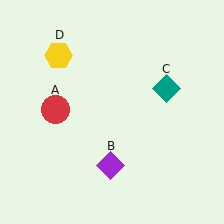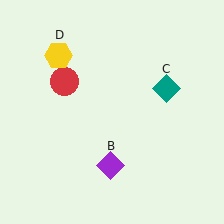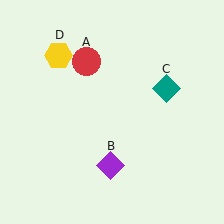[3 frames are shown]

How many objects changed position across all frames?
1 object changed position: red circle (object A).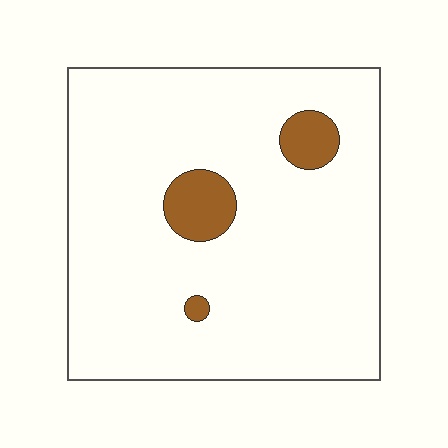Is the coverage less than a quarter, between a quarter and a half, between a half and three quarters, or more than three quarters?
Less than a quarter.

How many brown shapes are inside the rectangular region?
3.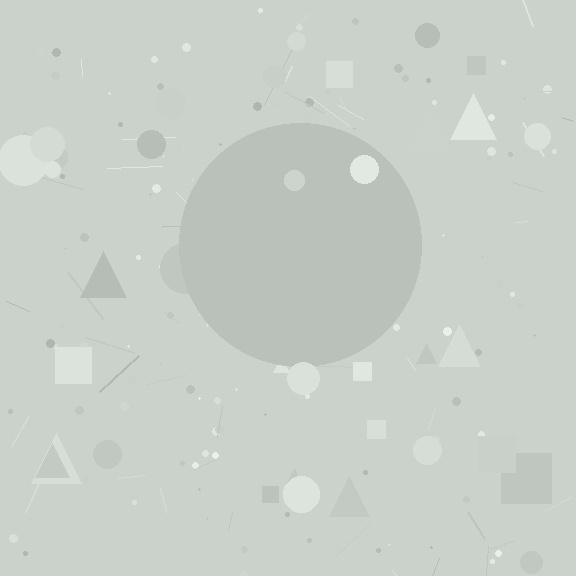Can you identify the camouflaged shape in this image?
The camouflaged shape is a circle.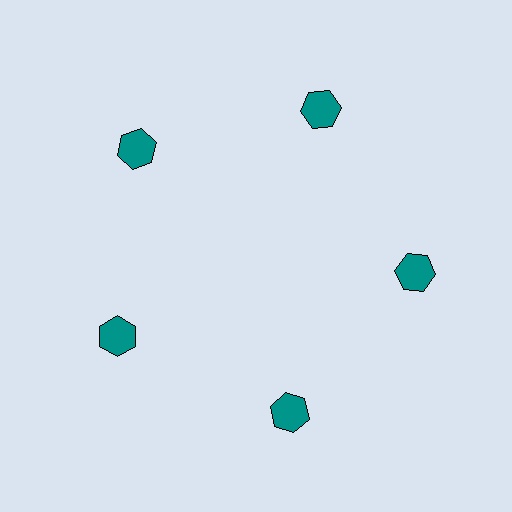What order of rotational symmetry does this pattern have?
This pattern has 5-fold rotational symmetry.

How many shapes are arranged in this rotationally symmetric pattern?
There are 5 shapes, arranged in 5 groups of 1.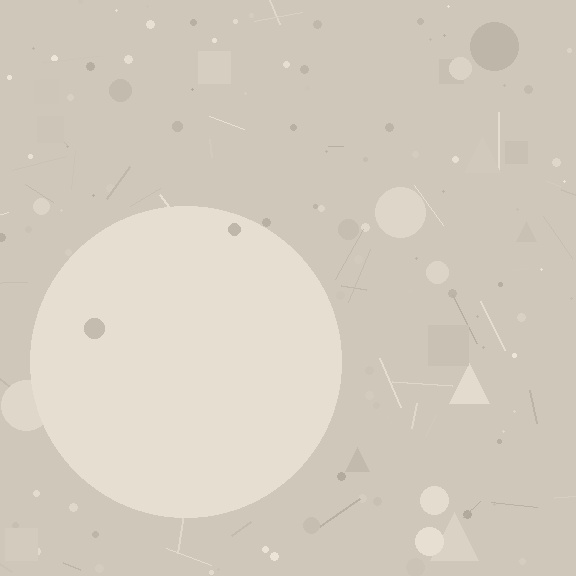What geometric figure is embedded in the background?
A circle is embedded in the background.